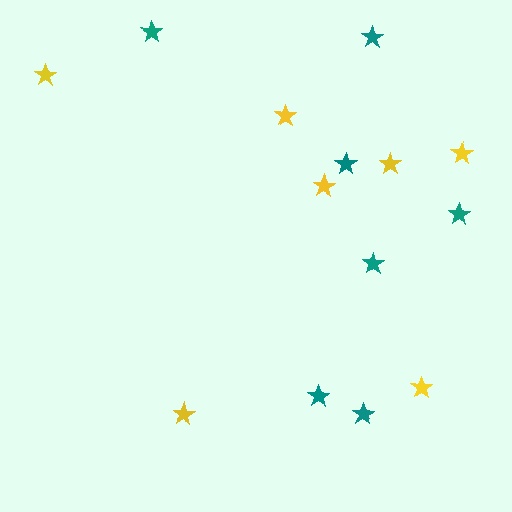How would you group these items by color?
There are 2 groups: one group of yellow stars (7) and one group of teal stars (7).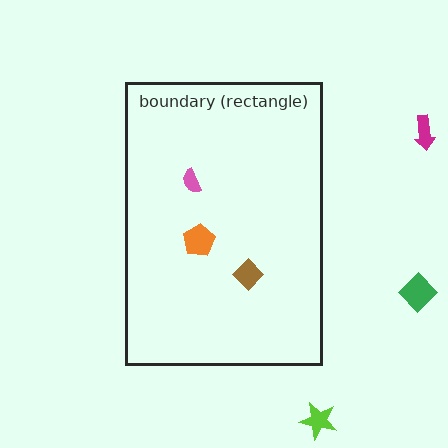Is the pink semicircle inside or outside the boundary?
Inside.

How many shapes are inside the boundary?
3 inside, 3 outside.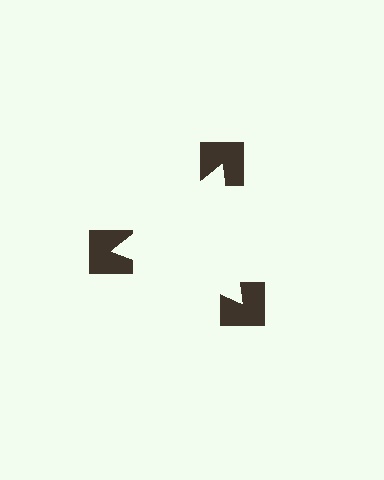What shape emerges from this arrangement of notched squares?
An illusory triangle — its edges are inferred from the aligned wedge cuts in the notched squares, not physically drawn.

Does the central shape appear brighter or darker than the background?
It typically appears slightly brighter than the background, even though no actual brightness change is drawn.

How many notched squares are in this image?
There are 3 — one at each vertex of the illusory triangle.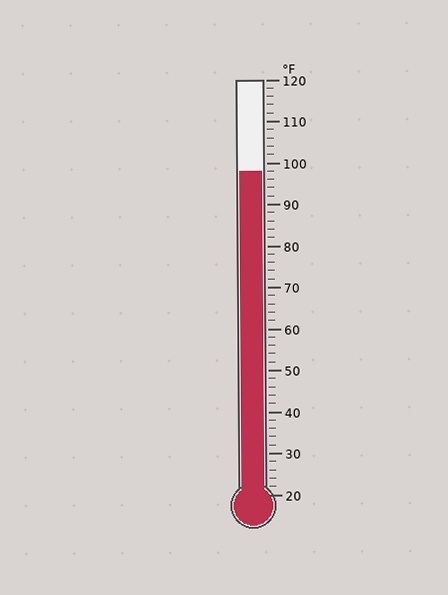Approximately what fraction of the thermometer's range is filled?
The thermometer is filled to approximately 80% of its range.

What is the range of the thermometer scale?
The thermometer scale ranges from 20°F to 120°F.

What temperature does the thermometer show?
The thermometer shows approximately 98°F.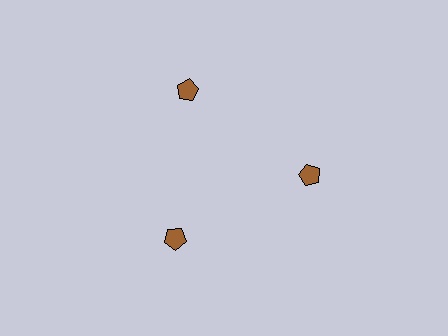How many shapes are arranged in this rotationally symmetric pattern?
There are 3 shapes, arranged in 3 groups of 1.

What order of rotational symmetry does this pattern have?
This pattern has 3-fold rotational symmetry.